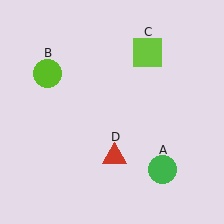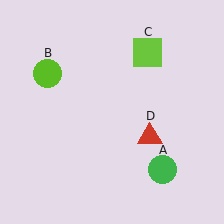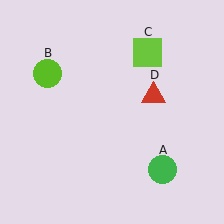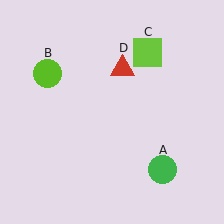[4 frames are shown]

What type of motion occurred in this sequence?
The red triangle (object D) rotated counterclockwise around the center of the scene.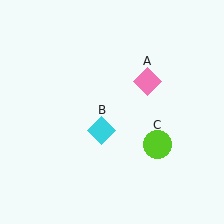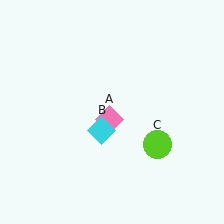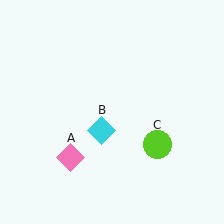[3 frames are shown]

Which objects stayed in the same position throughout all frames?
Cyan diamond (object B) and lime circle (object C) remained stationary.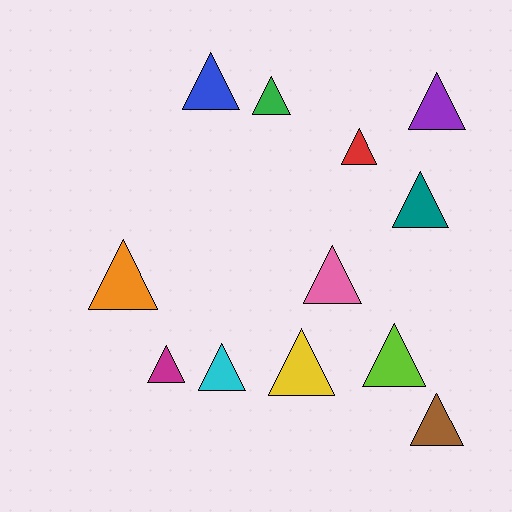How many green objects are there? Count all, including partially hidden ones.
There is 1 green object.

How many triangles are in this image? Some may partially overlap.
There are 12 triangles.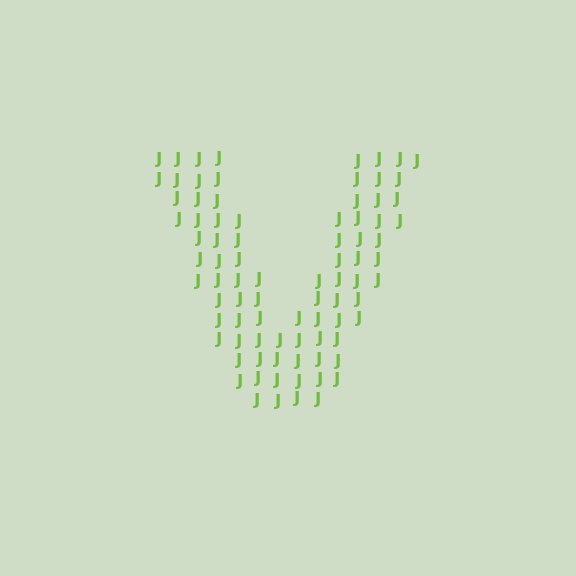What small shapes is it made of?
It is made of small letter J's.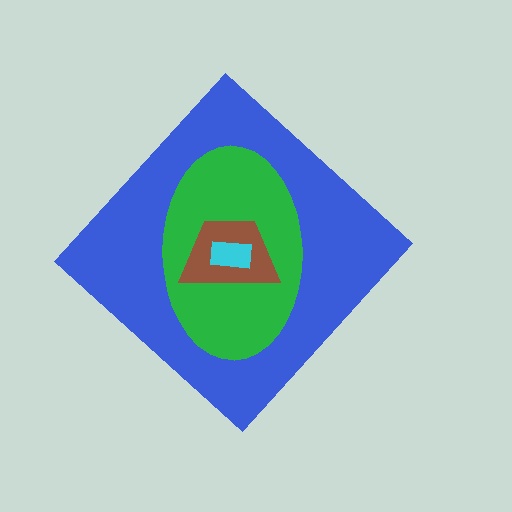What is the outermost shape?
The blue diamond.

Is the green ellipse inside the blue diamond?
Yes.